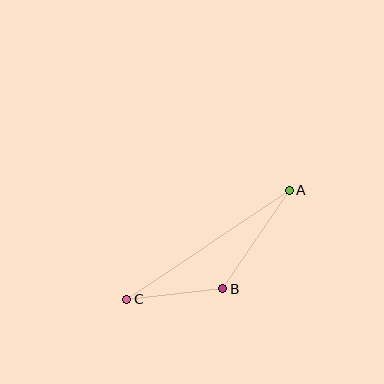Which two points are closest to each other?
Points B and C are closest to each other.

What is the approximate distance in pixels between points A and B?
The distance between A and B is approximately 119 pixels.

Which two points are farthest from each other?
Points A and C are farthest from each other.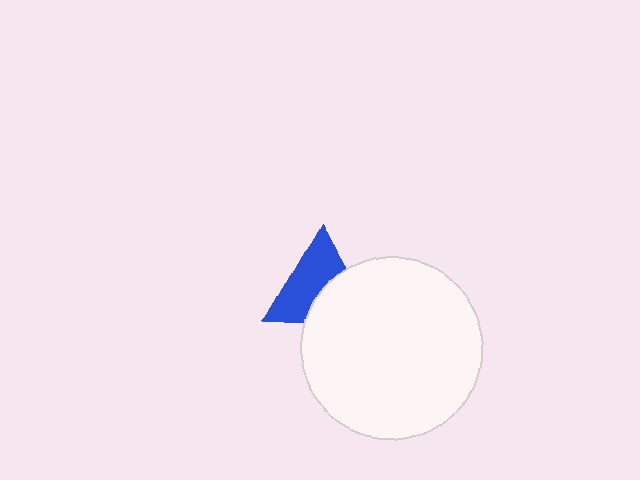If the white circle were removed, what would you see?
You would see the complete blue triangle.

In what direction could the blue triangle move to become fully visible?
The blue triangle could move toward the upper-left. That would shift it out from behind the white circle entirely.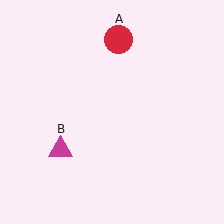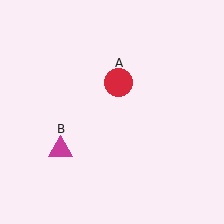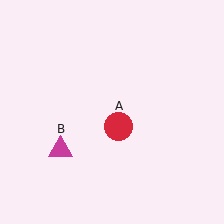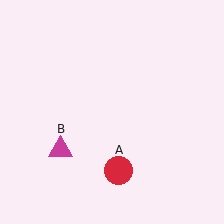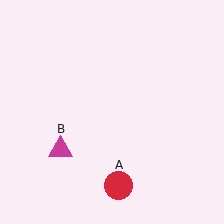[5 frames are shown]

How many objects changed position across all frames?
1 object changed position: red circle (object A).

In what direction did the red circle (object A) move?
The red circle (object A) moved down.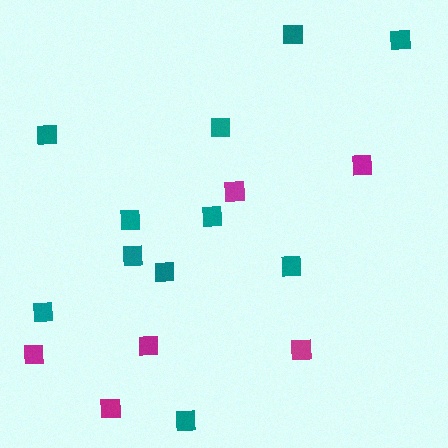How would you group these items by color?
There are 2 groups: one group of magenta squares (6) and one group of teal squares (11).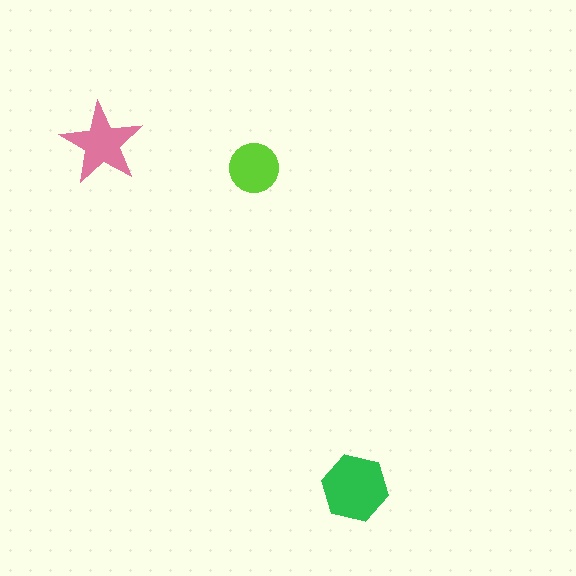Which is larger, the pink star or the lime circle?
The pink star.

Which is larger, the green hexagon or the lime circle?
The green hexagon.